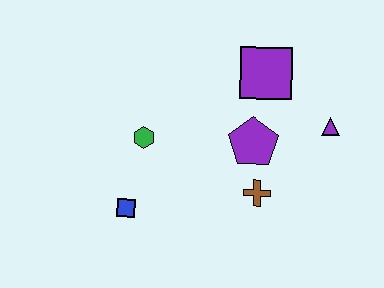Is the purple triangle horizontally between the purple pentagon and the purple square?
No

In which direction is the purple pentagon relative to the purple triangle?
The purple pentagon is to the left of the purple triangle.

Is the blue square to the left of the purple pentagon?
Yes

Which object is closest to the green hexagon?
The blue square is closest to the green hexagon.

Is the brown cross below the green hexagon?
Yes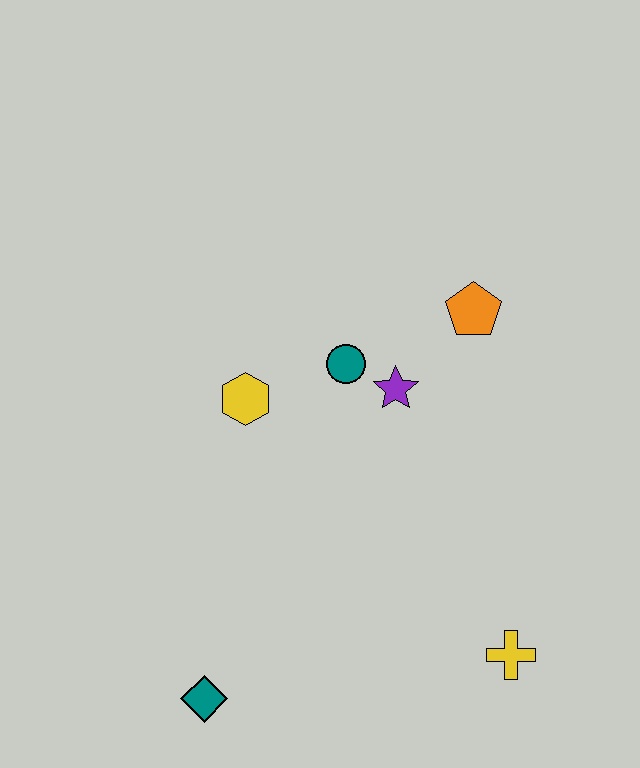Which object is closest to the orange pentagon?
The purple star is closest to the orange pentagon.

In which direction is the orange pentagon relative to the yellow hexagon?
The orange pentagon is to the right of the yellow hexagon.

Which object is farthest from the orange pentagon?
The teal diamond is farthest from the orange pentagon.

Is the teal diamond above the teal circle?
No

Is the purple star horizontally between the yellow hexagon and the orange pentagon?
Yes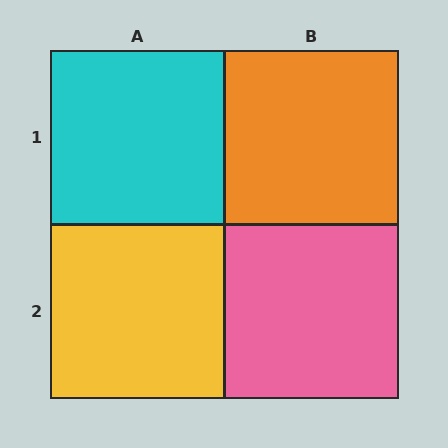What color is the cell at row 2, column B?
Pink.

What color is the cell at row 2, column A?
Yellow.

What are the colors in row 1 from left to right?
Cyan, orange.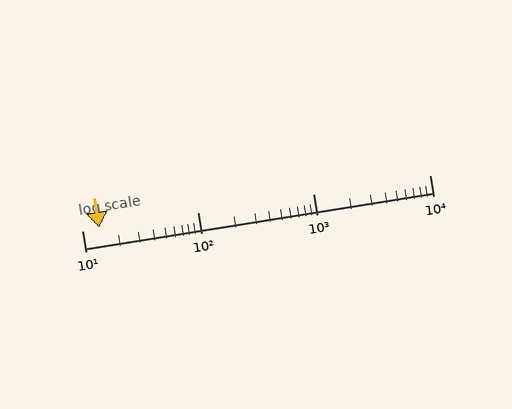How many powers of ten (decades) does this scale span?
The scale spans 3 decades, from 10 to 10000.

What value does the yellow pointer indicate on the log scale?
The pointer indicates approximately 14.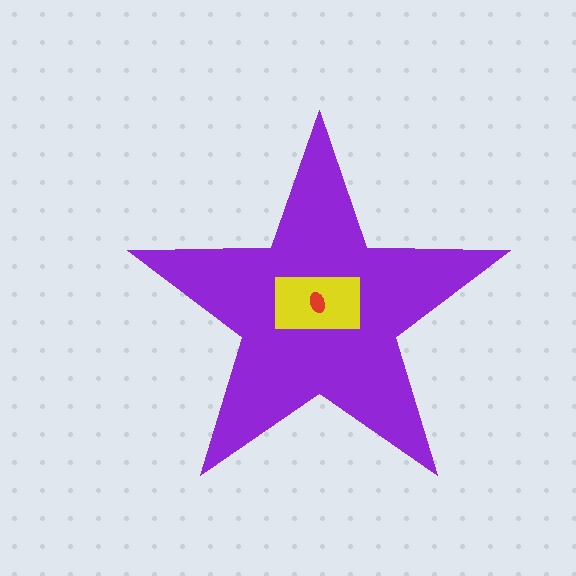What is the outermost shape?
The purple star.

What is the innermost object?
The red ellipse.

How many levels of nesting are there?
3.